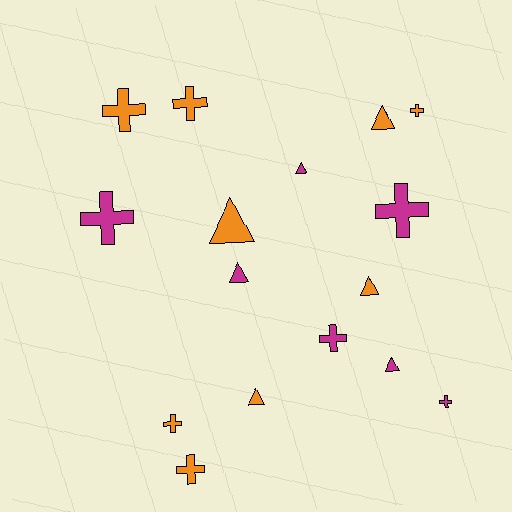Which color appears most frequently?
Orange, with 9 objects.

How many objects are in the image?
There are 16 objects.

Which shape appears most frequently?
Cross, with 9 objects.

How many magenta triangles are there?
There are 3 magenta triangles.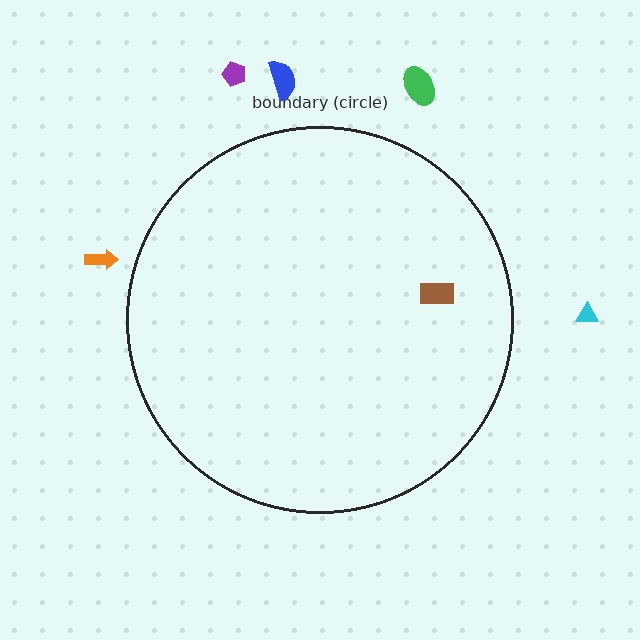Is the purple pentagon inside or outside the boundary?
Outside.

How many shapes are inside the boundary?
1 inside, 5 outside.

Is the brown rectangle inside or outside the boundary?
Inside.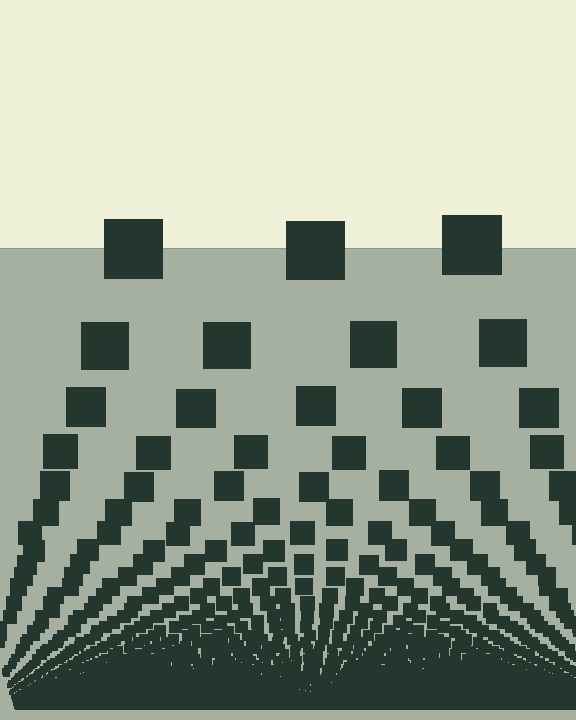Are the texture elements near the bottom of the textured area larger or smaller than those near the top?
Smaller. The gradient is inverted — elements near the bottom are smaller and denser.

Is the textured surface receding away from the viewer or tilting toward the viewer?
The surface appears to tilt toward the viewer. Texture elements get larger and sparser toward the top.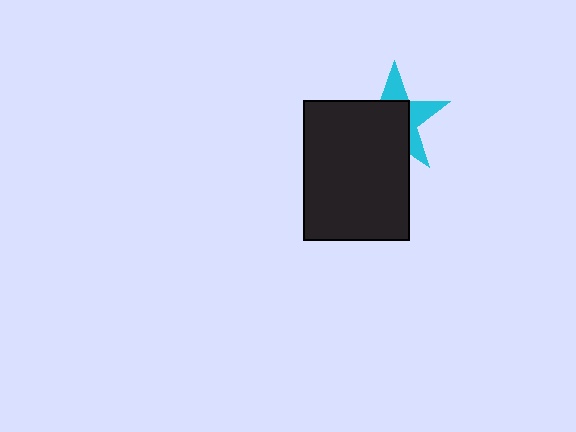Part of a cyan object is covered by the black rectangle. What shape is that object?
It is a star.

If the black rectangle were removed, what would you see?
You would see the complete cyan star.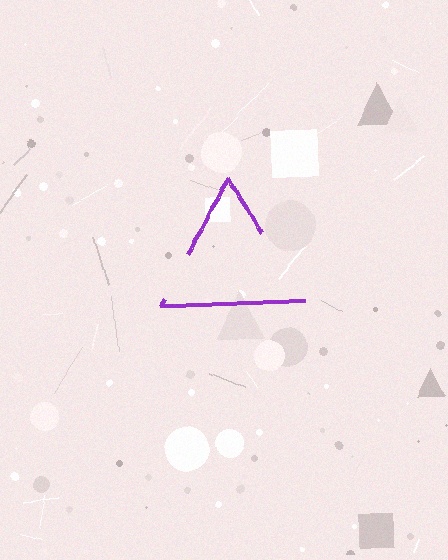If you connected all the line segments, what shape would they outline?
They would outline a triangle.